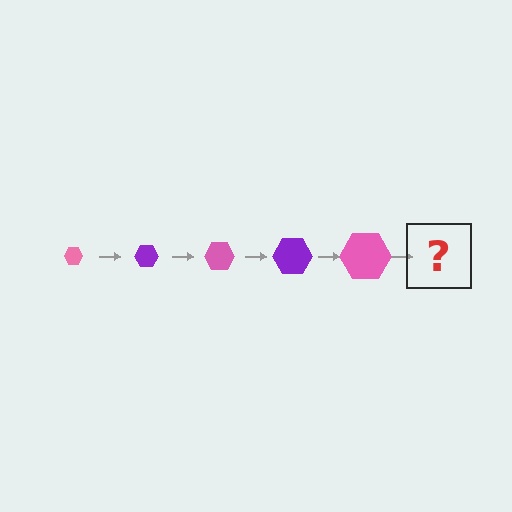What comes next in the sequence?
The next element should be a purple hexagon, larger than the previous one.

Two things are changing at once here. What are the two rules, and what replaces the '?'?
The two rules are that the hexagon grows larger each step and the color cycles through pink and purple. The '?' should be a purple hexagon, larger than the previous one.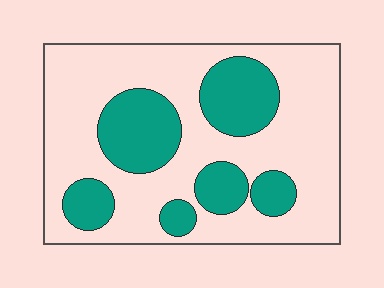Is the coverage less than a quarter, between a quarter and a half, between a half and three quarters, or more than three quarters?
Between a quarter and a half.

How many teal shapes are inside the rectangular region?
6.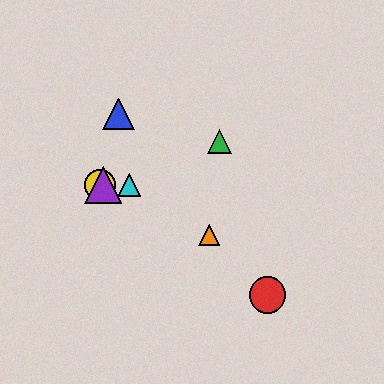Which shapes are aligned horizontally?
The yellow circle, the purple triangle, the cyan triangle are aligned horizontally.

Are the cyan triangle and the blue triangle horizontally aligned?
No, the cyan triangle is at y≈185 and the blue triangle is at y≈114.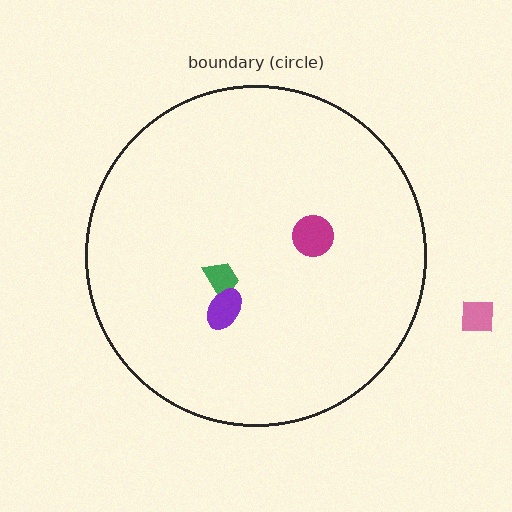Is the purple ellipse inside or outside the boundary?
Inside.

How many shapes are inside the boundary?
3 inside, 1 outside.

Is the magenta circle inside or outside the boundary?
Inside.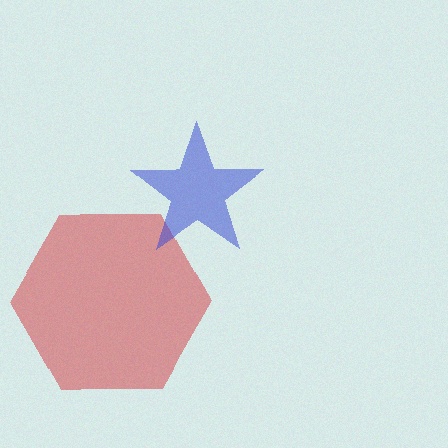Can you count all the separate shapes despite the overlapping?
Yes, there are 2 separate shapes.